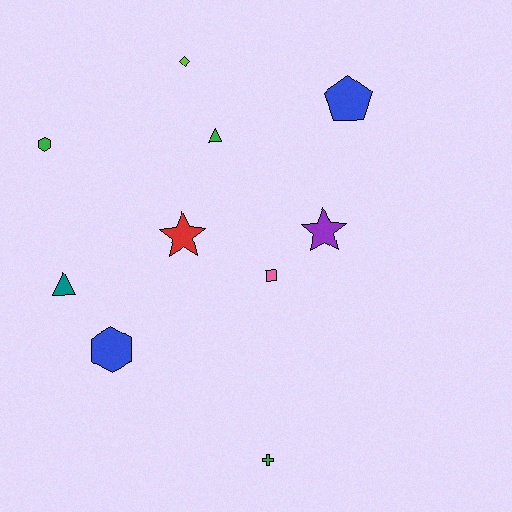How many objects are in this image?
There are 10 objects.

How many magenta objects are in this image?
There are no magenta objects.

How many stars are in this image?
There are 2 stars.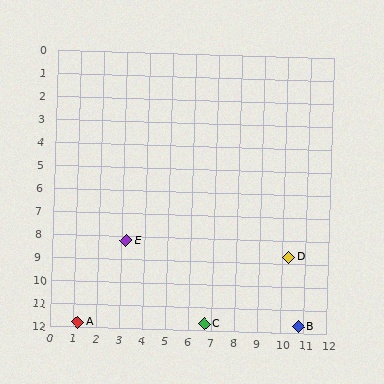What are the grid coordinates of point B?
Point B is at approximately (10.8, 11.7).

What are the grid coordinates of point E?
Point E is at approximately (3.2, 8.2).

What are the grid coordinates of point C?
Point C is at approximately (6.7, 11.7).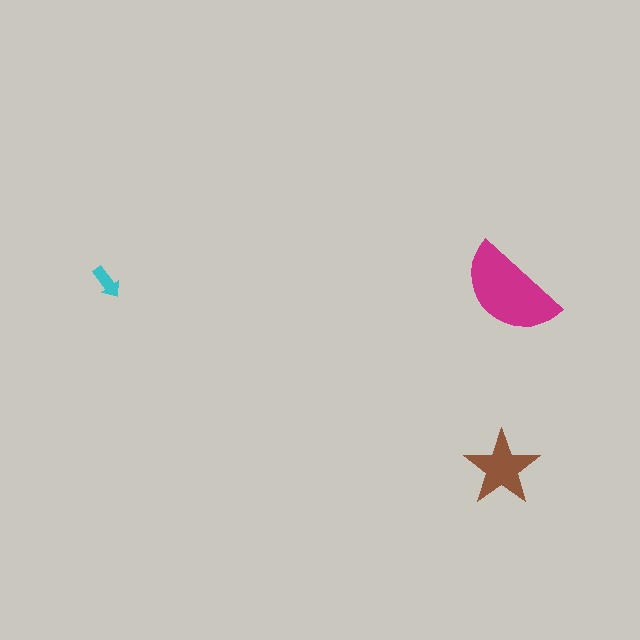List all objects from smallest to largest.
The cyan arrow, the brown star, the magenta semicircle.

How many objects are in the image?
There are 3 objects in the image.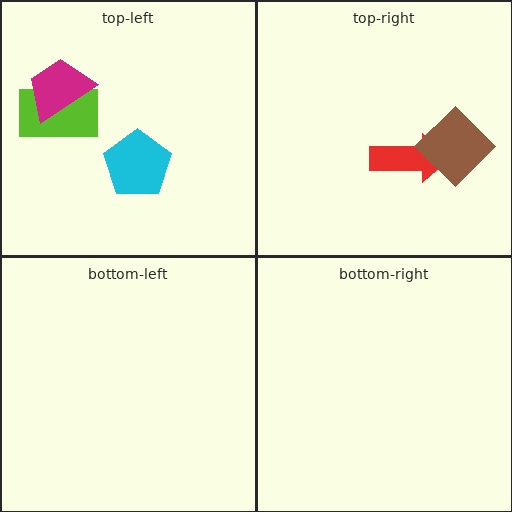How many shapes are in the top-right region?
2.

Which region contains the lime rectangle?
The top-left region.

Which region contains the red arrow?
The top-right region.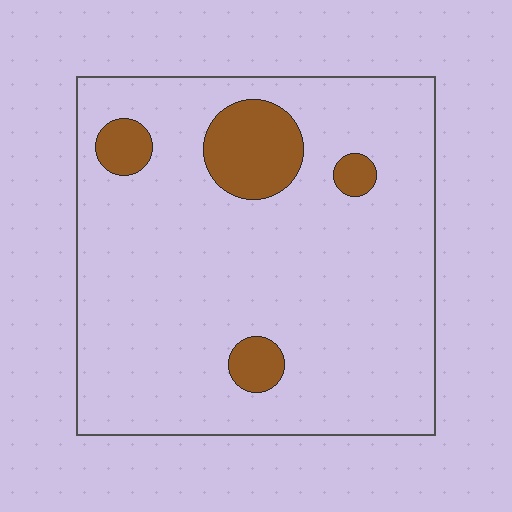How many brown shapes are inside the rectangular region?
4.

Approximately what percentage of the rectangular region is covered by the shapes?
Approximately 10%.